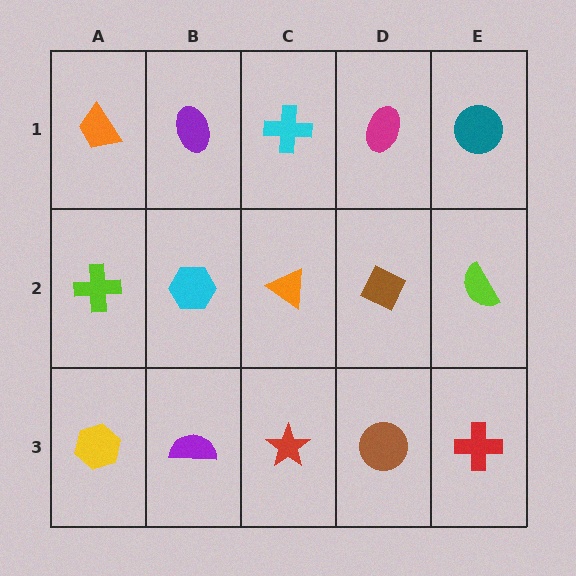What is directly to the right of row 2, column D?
A lime semicircle.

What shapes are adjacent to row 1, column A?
A lime cross (row 2, column A), a purple ellipse (row 1, column B).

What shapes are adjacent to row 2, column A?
An orange trapezoid (row 1, column A), a yellow hexagon (row 3, column A), a cyan hexagon (row 2, column B).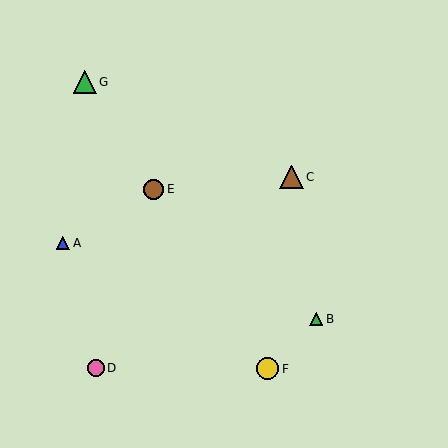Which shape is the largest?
The brown triangle (labeled C) is the largest.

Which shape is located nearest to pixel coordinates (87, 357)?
The pink circle (labeled D) at (96, 368) is nearest to that location.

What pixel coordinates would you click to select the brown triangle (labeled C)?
Click at (291, 177) to select the brown triangle C.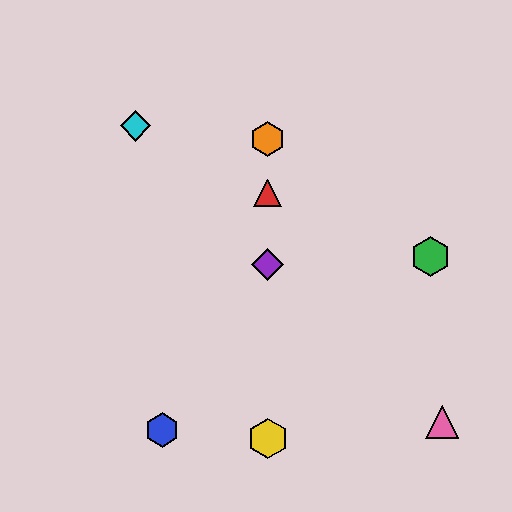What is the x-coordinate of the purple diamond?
The purple diamond is at x≈268.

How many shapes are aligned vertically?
4 shapes (the red triangle, the yellow hexagon, the purple diamond, the orange hexagon) are aligned vertically.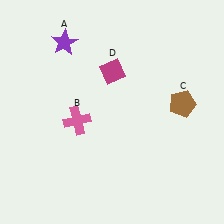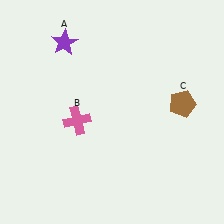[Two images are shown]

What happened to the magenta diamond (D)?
The magenta diamond (D) was removed in Image 2. It was in the top-right area of Image 1.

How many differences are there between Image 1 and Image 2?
There is 1 difference between the two images.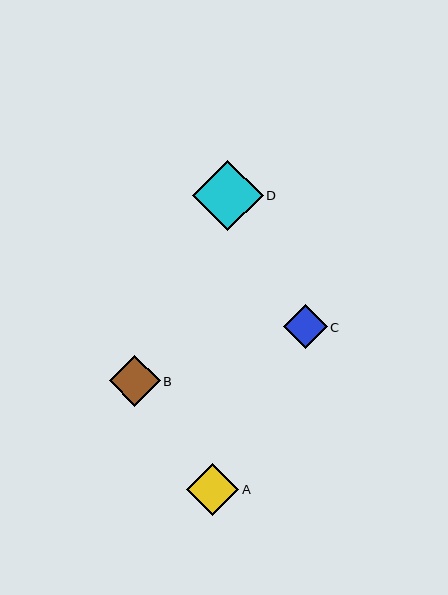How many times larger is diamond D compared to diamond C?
Diamond D is approximately 1.6 times the size of diamond C.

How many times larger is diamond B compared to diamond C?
Diamond B is approximately 1.1 times the size of diamond C.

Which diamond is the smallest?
Diamond C is the smallest with a size of approximately 44 pixels.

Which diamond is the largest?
Diamond D is the largest with a size of approximately 71 pixels.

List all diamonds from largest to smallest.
From largest to smallest: D, A, B, C.